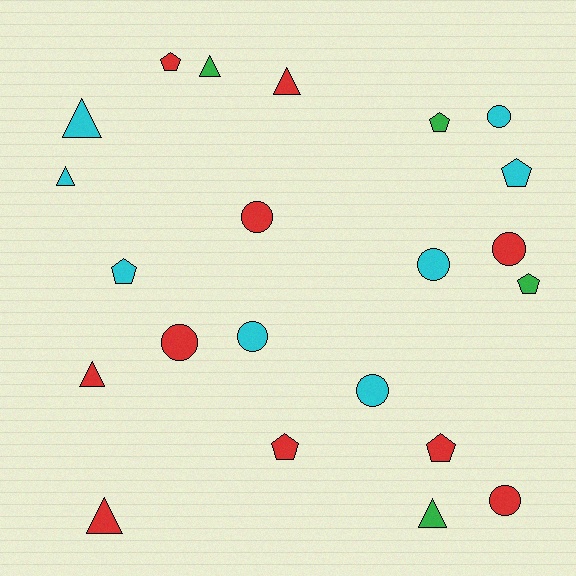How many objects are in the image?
There are 22 objects.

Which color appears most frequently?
Red, with 10 objects.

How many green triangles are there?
There are 2 green triangles.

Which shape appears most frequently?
Circle, with 8 objects.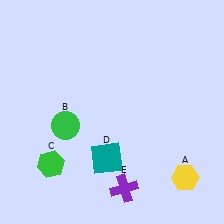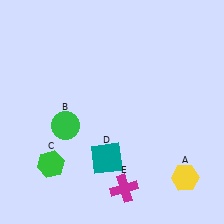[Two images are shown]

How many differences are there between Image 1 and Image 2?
There is 1 difference between the two images.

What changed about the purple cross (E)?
In Image 1, E is purple. In Image 2, it changed to magenta.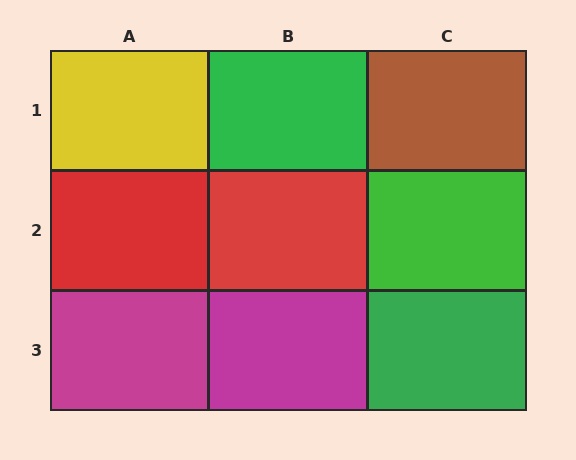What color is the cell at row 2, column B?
Red.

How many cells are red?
2 cells are red.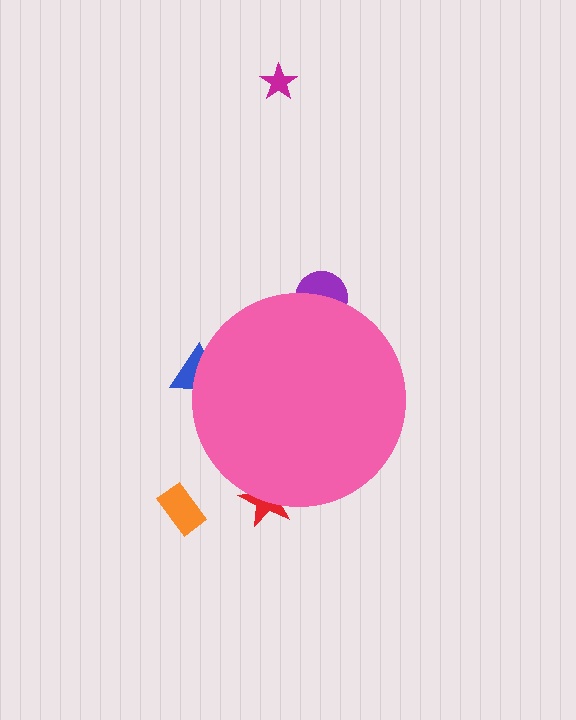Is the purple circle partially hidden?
Yes, the purple circle is partially hidden behind the pink circle.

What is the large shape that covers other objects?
A pink circle.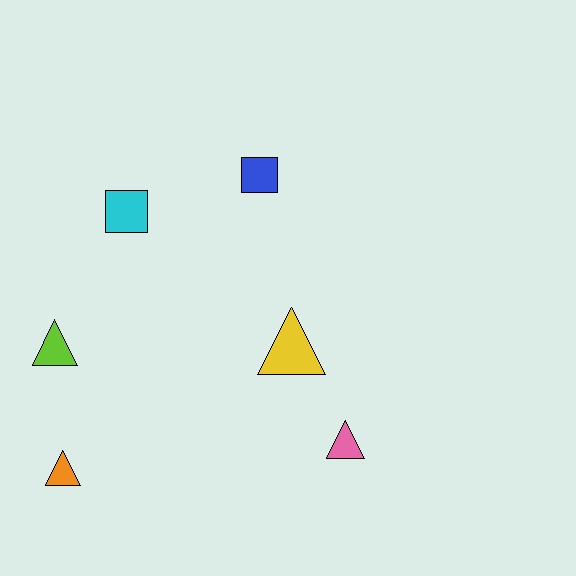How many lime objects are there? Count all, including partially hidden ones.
There is 1 lime object.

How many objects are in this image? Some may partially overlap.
There are 6 objects.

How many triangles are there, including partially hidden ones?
There are 4 triangles.